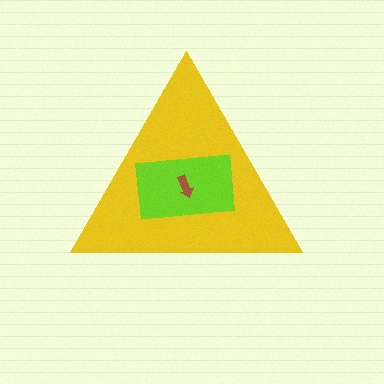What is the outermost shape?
The yellow triangle.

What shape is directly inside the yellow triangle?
The lime rectangle.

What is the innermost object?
The brown arrow.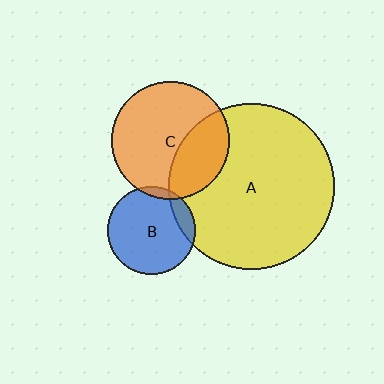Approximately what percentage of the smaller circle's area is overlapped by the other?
Approximately 5%.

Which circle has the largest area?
Circle A (yellow).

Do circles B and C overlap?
Yes.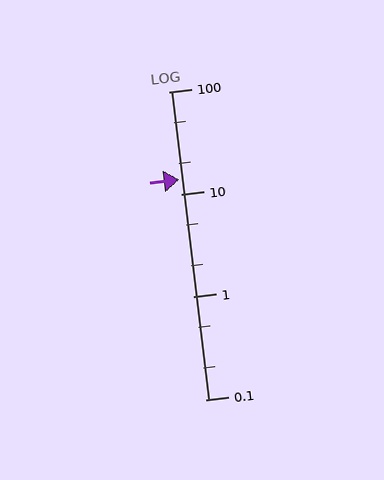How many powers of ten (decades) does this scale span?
The scale spans 3 decades, from 0.1 to 100.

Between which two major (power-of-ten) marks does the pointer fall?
The pointer is between 10 and 100.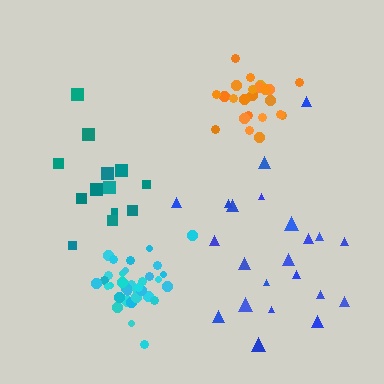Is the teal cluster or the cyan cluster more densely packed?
Cyan.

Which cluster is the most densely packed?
Cyan.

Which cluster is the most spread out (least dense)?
Blue.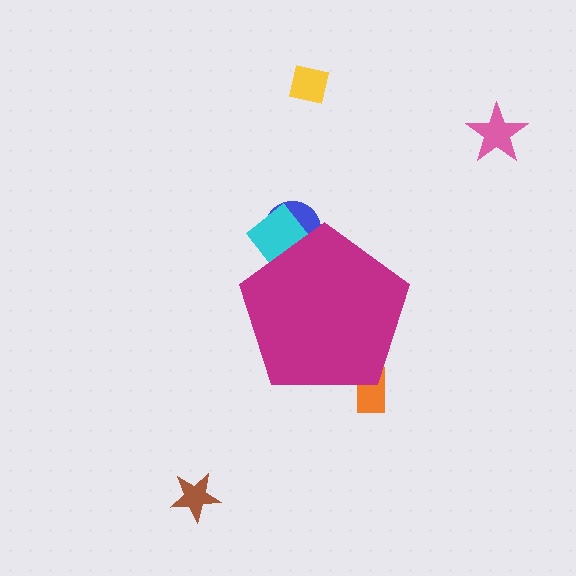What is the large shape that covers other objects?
A magenta pentagon.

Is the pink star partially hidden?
No, the pink star is fully visible.